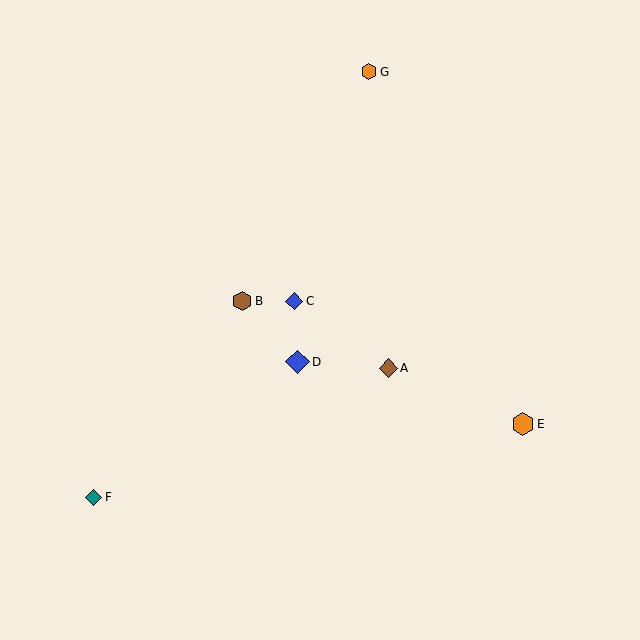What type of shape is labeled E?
Shape E is an orange hexagon.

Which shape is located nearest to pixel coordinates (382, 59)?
The orange hexagon (labeled G) at (369, 72) is nearest to that location.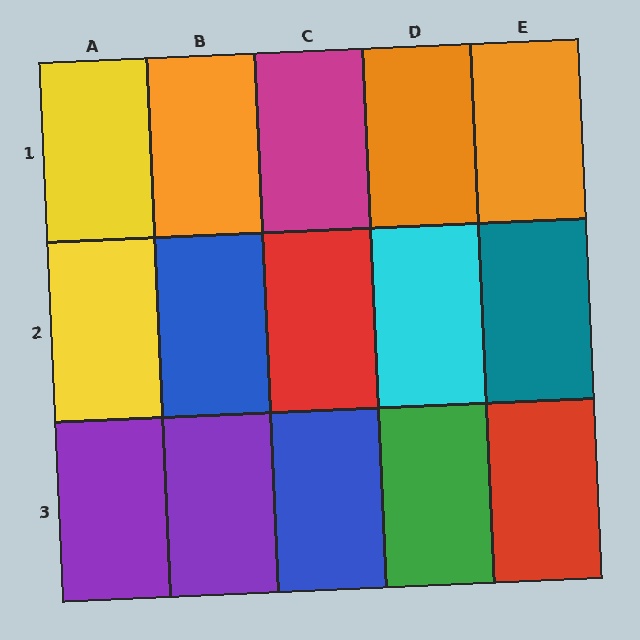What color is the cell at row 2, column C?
Red.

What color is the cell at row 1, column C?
Magenta.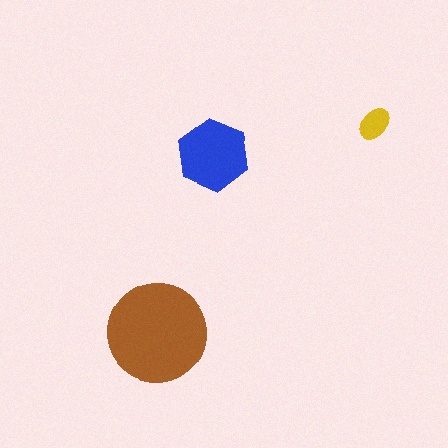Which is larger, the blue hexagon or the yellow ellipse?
The blue hexagon.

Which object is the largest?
The brown circle.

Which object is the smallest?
The yellow ellipse.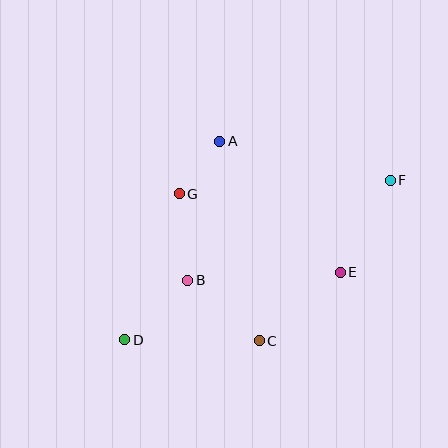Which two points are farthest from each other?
Points D and F are farthest from each other.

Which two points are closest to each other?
Points A and G are closest to each other.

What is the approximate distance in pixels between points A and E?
The distance between A and E is approximately 178 pixels.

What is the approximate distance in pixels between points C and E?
The distance between C and E is approximately 106 pixels.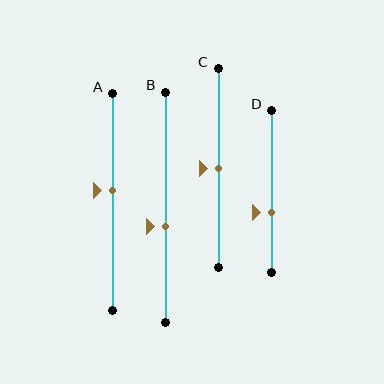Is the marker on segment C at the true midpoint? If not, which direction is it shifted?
Yes, the marker on segment C is at the true midpoint.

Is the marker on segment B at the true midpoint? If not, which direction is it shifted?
No, the marker on segment B is shifted downward by about 8% of the segment length.